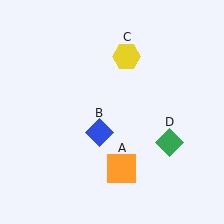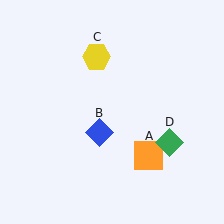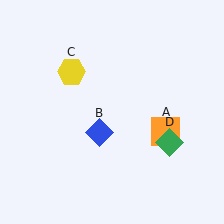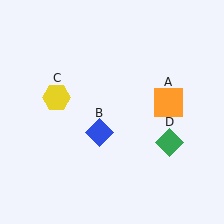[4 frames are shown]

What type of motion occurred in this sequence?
The orange square (object A), yellow hexagon (object C) rotated counterclockwise around the center of the scene.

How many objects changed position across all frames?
2 objects changed position: orange square (object A), yellow hexagon (object C).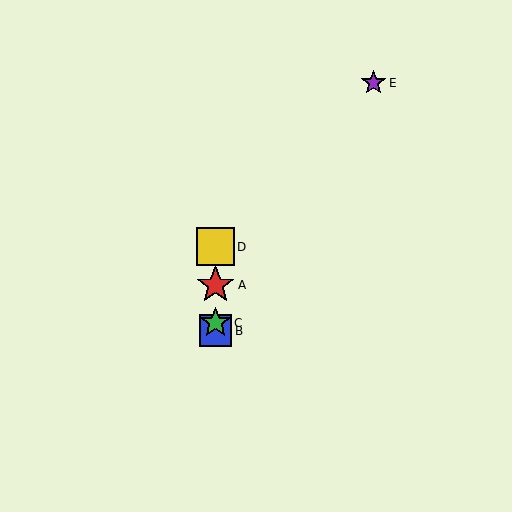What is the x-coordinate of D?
Object D is at x≈216.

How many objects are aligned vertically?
4 objects (A, B, C, D) are aligned vertically.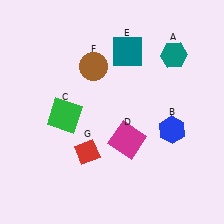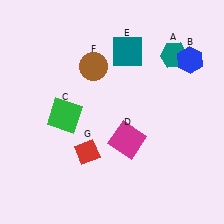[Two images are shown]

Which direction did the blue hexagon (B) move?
The blue hexagon (B) moved up.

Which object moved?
The blue hexagon (B) moved up.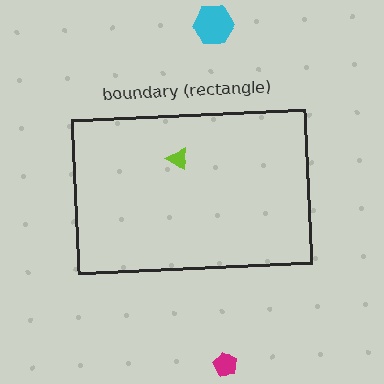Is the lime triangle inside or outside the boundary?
Inside.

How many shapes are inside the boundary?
1 inside, 2 outside.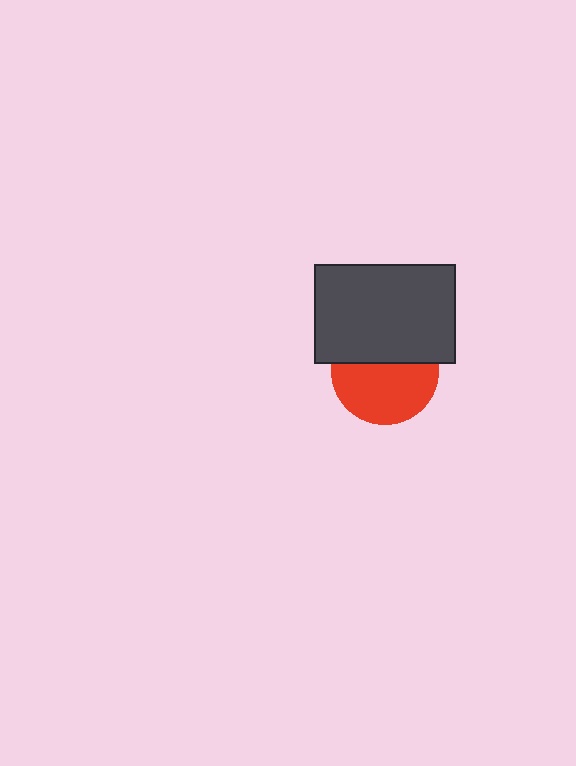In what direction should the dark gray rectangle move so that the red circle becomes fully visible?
The dark gray rectangle should move up. That is the shortest direction to clear the overlap and leave the red circle fully visible.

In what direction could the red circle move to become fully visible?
The red circle could move down. That would shift it out from behind the dark gray rectangle entirely.